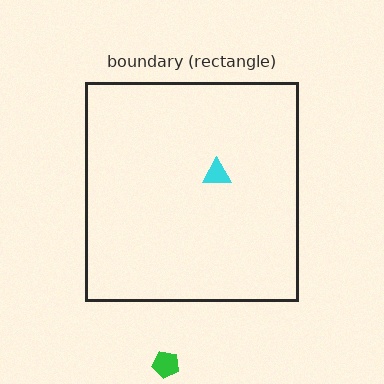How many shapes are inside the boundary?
1 inside, 1 outside.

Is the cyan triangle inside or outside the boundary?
Inside.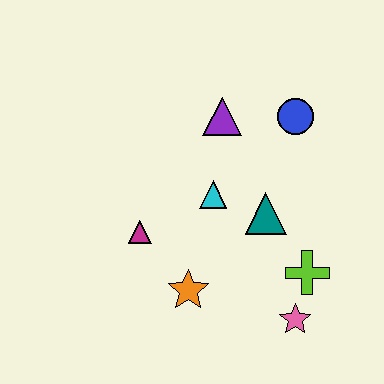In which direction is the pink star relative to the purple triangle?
The pink star is below the purple triangle.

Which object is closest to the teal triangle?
The cyan triangle is closest to the teal triangle.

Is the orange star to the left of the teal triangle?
Yes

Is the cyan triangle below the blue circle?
Yes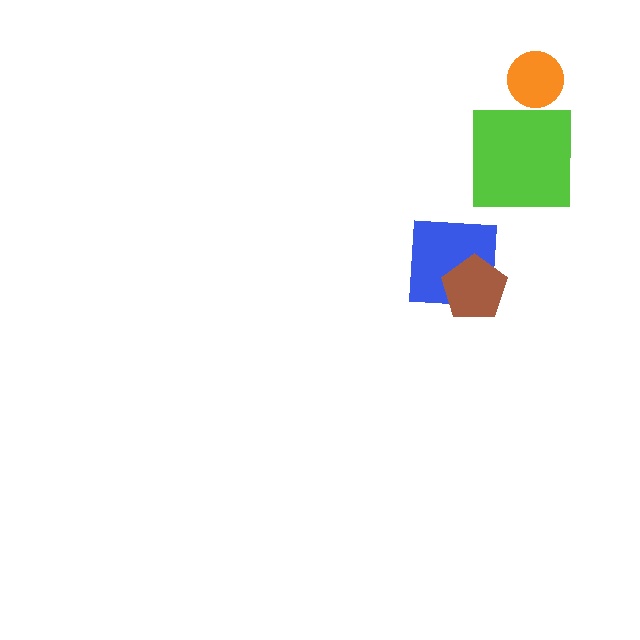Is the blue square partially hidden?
Yes, it is partially covered by another shape.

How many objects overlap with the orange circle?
0 objects overlap with the orange circle.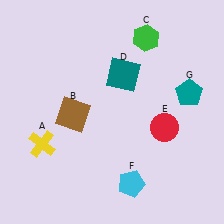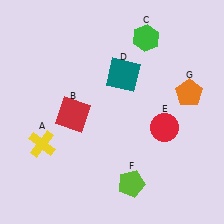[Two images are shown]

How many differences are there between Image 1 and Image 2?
There are 3 differences between the two images.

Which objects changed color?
B changed from brown to red. F changed from cyan to lime. G changed from teal to orange.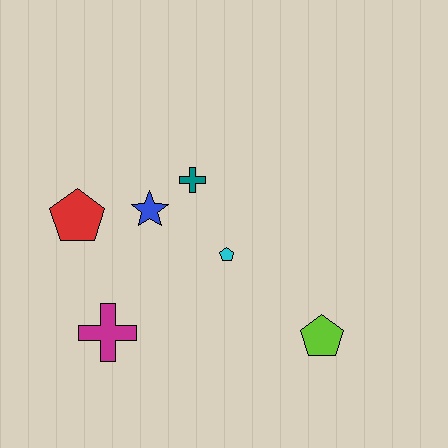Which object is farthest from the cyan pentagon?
The red pentagon is farthest from the cyan pentagon.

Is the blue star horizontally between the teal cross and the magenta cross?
Yes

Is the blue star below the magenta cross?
No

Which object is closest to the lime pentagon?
The cyan pentagon is closest to the lime pentagon.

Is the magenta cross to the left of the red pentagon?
No